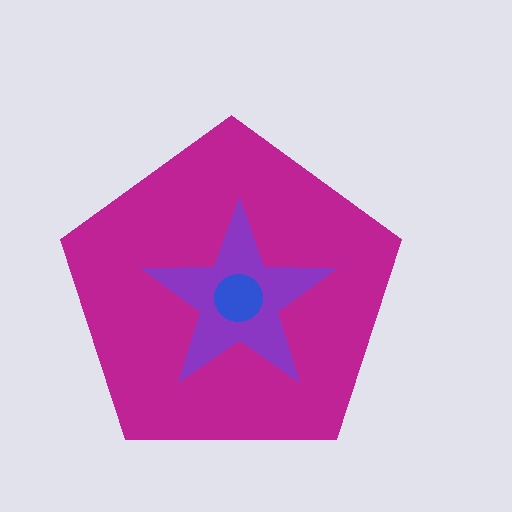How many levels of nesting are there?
3.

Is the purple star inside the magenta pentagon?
Yes.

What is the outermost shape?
The magenta pentagon.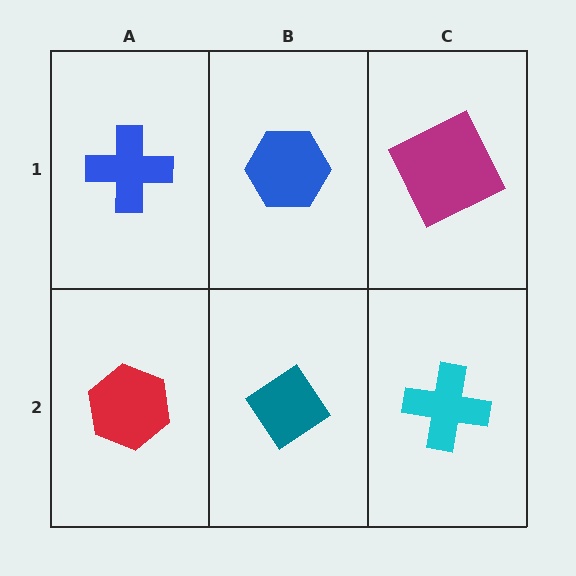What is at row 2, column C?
A cyan cross.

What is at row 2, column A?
A red hexagon.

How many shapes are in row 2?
3 shapes.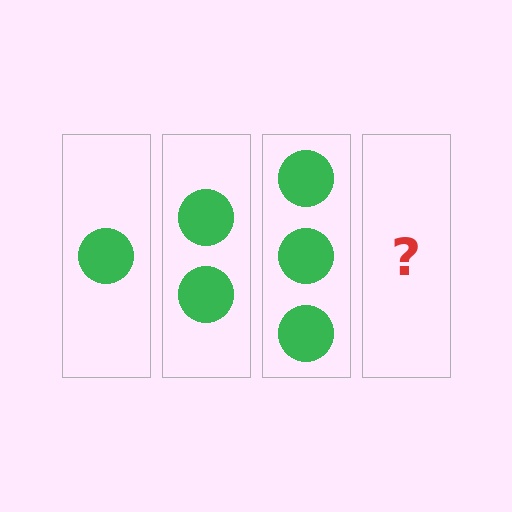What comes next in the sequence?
The next element should be 4 circles.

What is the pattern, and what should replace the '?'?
The pattern is that each step adds one more circle. The '?' should be 4 circles.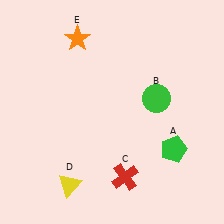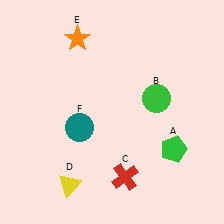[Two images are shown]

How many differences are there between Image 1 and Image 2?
There is 1 difference between the two images.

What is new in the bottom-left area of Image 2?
A teal circle (F) was added in the bottom-left area of Image 2.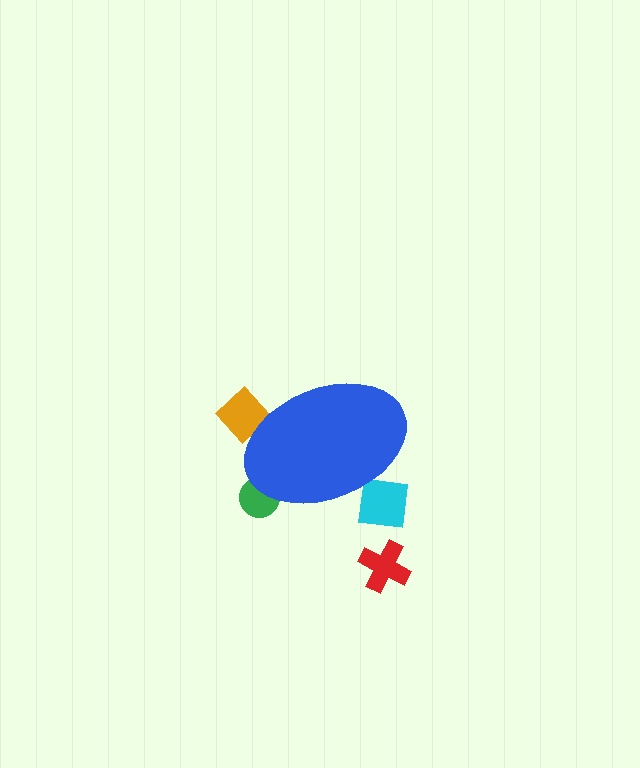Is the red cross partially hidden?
No, the red cross is fully visible.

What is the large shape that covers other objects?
A blue ellipse.